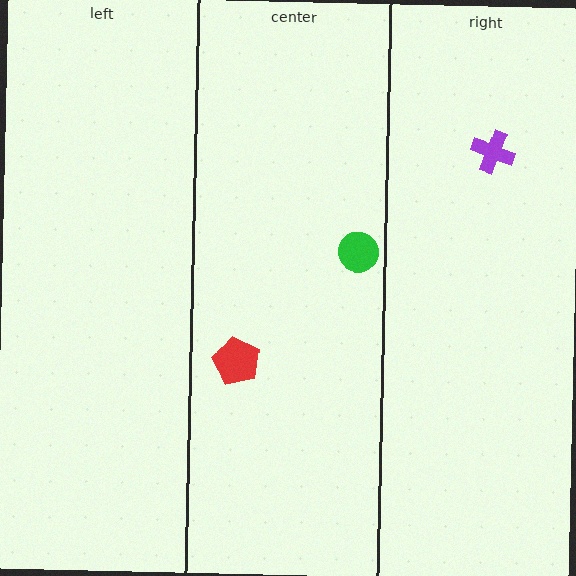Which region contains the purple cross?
The right region.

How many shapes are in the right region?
1.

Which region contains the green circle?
The center region.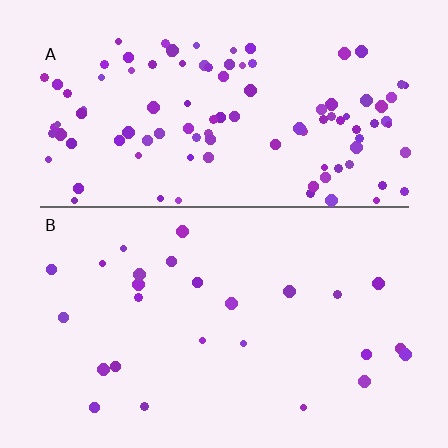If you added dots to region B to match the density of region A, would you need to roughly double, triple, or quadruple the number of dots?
Approximately quadruple.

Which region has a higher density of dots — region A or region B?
A (the top).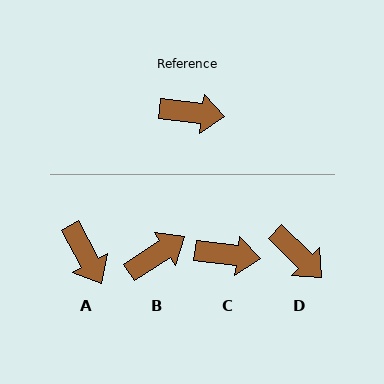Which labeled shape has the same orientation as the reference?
C.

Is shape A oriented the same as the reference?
No, it is off by about 54 degrees.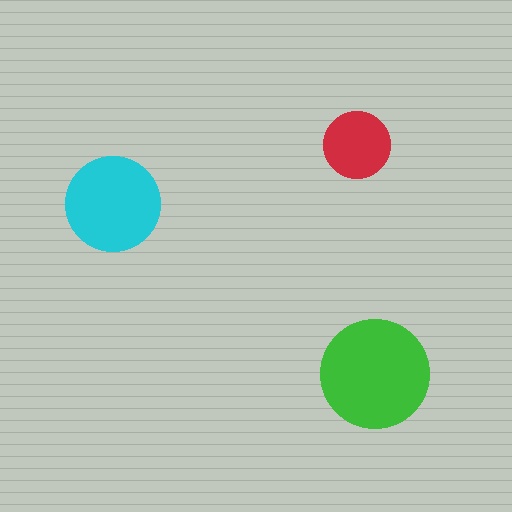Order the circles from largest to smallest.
the green one, the cyan one, the red one.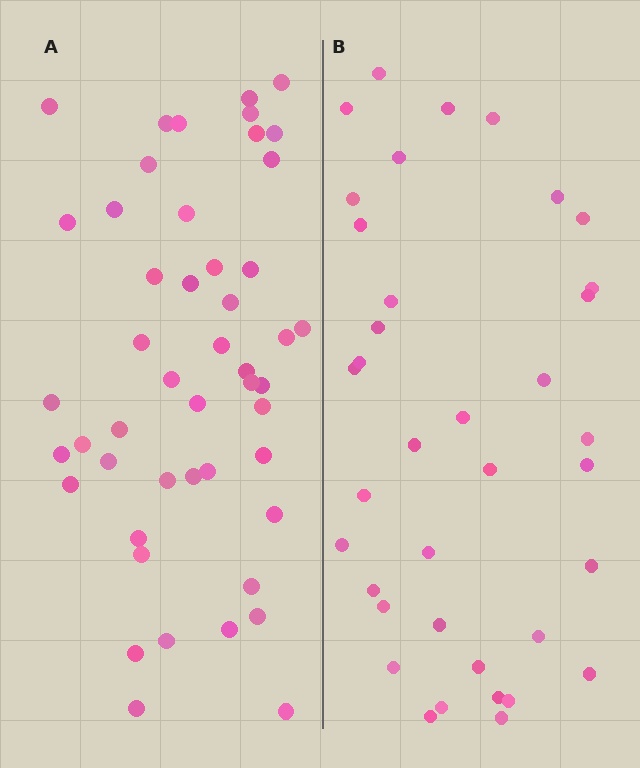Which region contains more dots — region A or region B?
Region A (the left region) has more dots.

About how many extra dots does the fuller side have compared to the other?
Region A has roughly 12 or so more dots than region B.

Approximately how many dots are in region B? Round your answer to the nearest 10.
About 40 dots. (The exact count is 37, which rounds to 40.)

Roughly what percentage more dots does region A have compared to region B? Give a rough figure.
About 30% more.